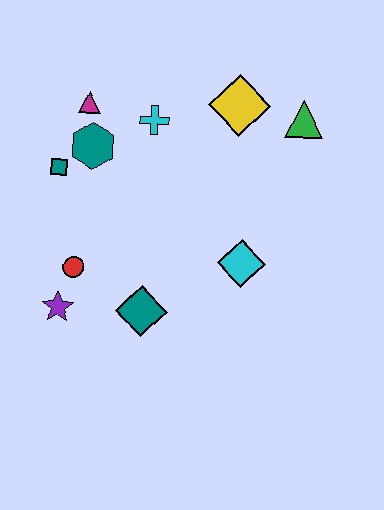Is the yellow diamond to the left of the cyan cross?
No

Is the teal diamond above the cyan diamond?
No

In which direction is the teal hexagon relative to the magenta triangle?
The teal hexagon is below the magenta triangle.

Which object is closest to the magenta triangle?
The teal hexagon is closest to the magenta triangle.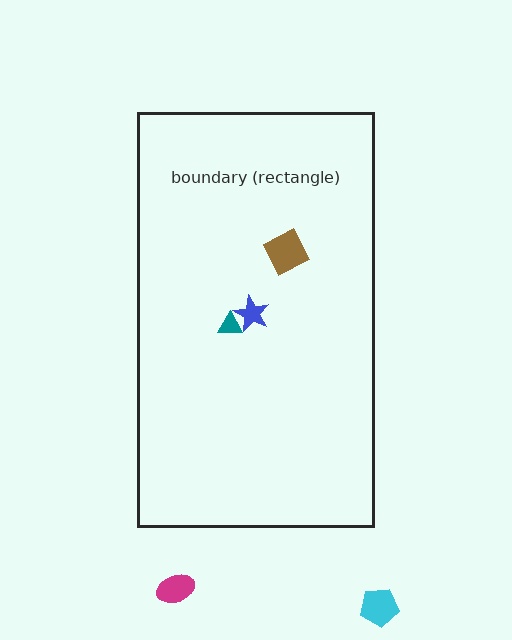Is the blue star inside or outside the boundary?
Inside.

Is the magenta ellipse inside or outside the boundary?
Outside.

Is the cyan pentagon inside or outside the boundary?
Outside.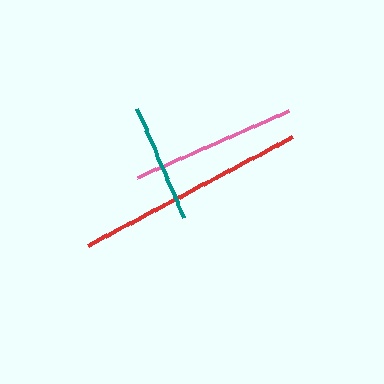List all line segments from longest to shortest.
From longest to shortest: red, pink, teal.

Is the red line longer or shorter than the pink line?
The red line is longer than the pink line.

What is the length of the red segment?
The red segment is approximately 232 pixels long.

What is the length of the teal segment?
The teal segment is approximately 118 pixels long.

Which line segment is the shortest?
The teal line is the shortest at approximately 118 pixels.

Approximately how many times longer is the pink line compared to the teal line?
The pink line is approximately 1.4 times the length of the teal line.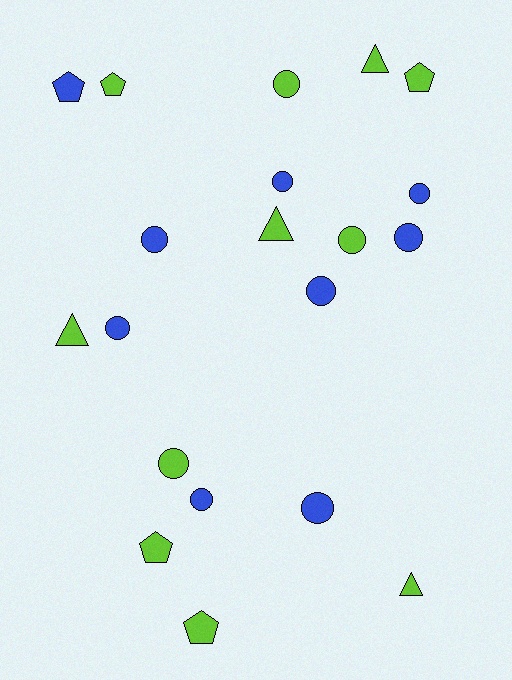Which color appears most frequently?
Lime, with 11 objects.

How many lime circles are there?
There are 3 lime circles.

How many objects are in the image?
There are 20 objects.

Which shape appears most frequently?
Circle, with 11 objects.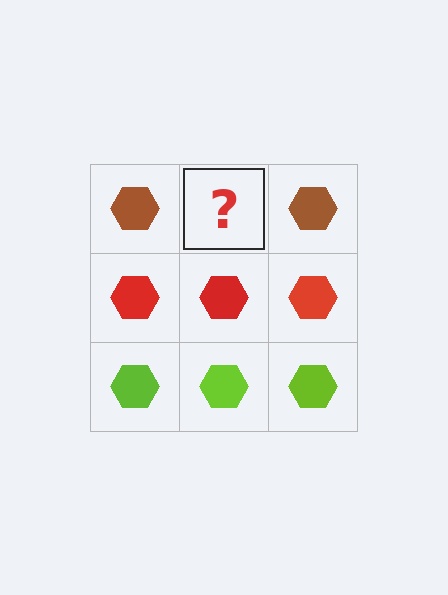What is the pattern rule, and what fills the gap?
The rule is that each row has a consistent color. The gap should be filled with a brown hexagon.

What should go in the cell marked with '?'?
The missing cell should contain a brown hexagon.